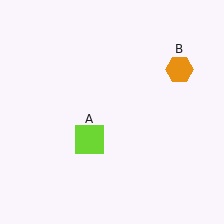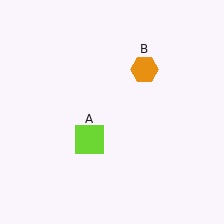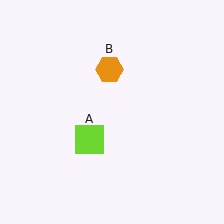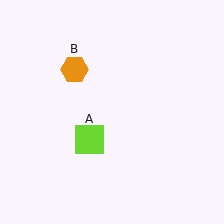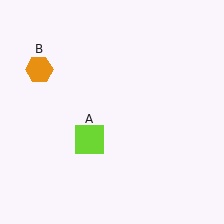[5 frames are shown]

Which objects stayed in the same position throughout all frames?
Lime square (object A) remained stationary.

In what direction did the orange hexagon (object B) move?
The orange hexagon (object B) moved left.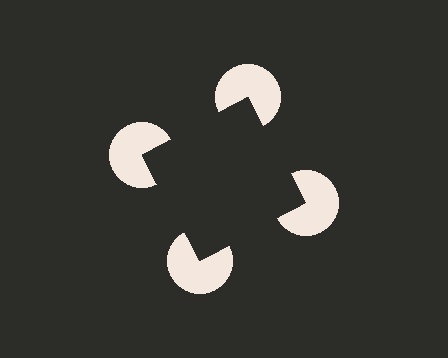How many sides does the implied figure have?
4 sides.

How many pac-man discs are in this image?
There are 4 — one at each vertex of the illusory square.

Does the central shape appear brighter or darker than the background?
It typically appears slightly darker than the background, even though no actual brightness change is drawn.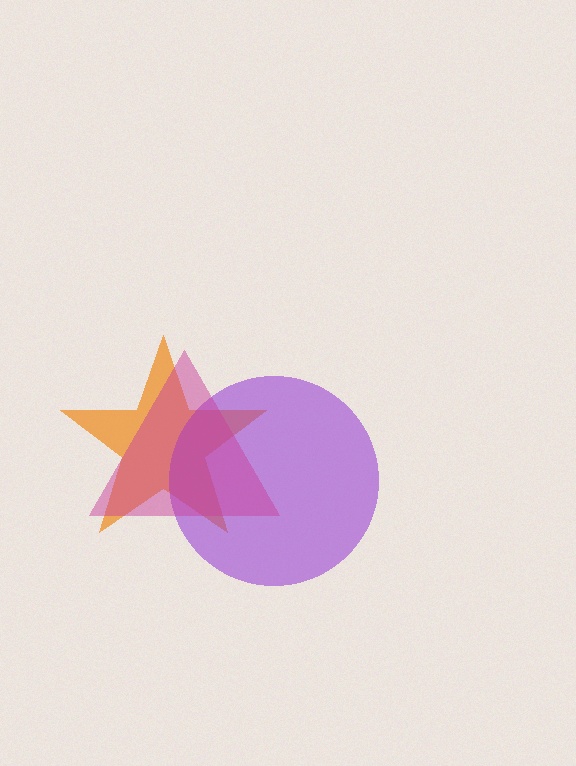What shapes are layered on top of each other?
The layered shapes are: an orange star, a purple circle, a magenta triangle.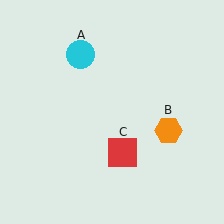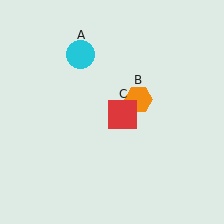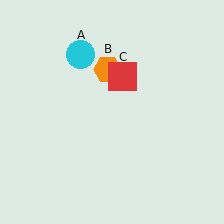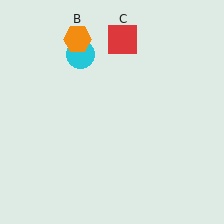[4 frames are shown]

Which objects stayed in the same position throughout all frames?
Cyan circle (object A) remained stationary.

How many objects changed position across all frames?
2 objects changed position: orange hexagon (object B), red square (object C).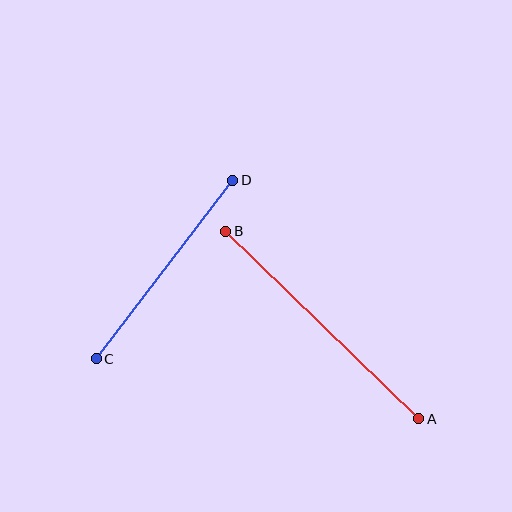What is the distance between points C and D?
The distance is approximately 225 pixels.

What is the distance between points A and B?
The distance is approximately 269 pixels.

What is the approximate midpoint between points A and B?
The midpoint is at approximately (322, 325) pixels.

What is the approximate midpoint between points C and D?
The midpoint is at approximately (165, 270) pixels.